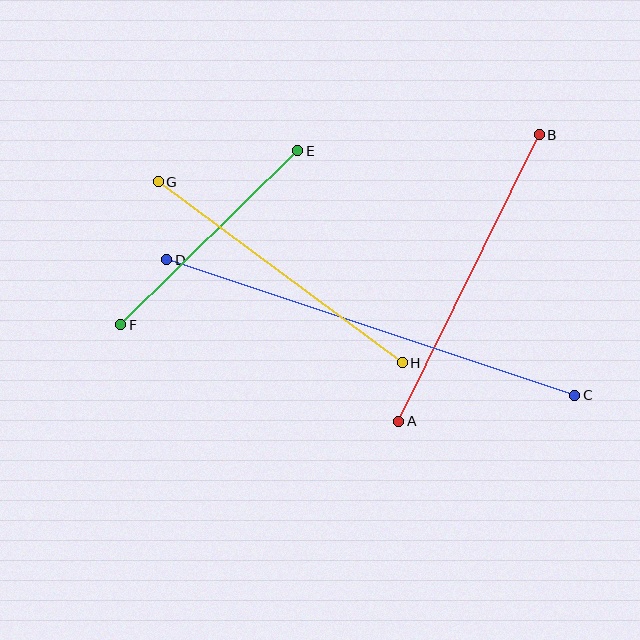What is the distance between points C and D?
The distance is approximately 430 pixels.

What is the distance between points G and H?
The distance is approximately 304 pixels.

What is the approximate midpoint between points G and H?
The midpoint is at approximately (280, 272) pixels.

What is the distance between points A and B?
The distance is approximately 320 pixels.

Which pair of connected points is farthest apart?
Points C and D are farthest apart.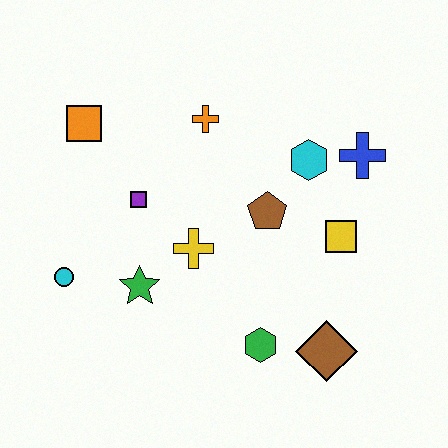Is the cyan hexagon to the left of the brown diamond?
Yes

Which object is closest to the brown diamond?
The green hexagon is closest to the brown diamond.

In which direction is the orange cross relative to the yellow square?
The orange cross is to the left of the yellow square.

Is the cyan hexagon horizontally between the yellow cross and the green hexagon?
No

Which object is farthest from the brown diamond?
The orange square is farthest from the brown diamond.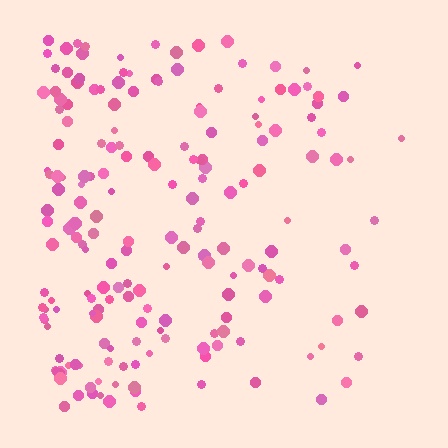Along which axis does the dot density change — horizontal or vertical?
Horizontal.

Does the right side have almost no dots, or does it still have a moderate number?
Still a moderate number, just noticeably fewer than the left.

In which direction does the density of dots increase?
From right to left, with the left side densest.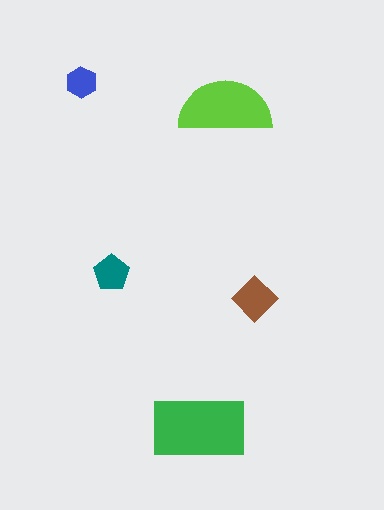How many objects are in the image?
There are 5 objects in the image.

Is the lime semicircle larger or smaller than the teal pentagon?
Larger.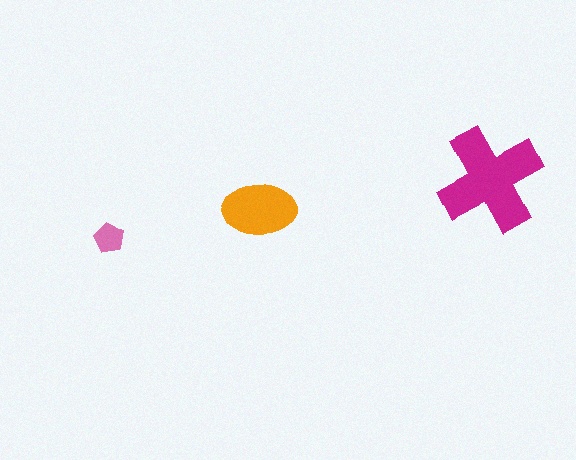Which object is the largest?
The magenta cross.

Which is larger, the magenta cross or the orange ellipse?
The magenta cross.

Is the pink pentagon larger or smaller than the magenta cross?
Smaller.